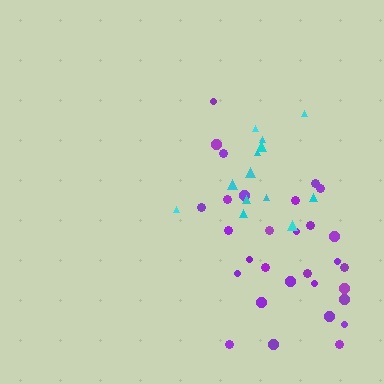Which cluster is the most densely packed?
Purple.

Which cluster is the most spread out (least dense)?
Cyan.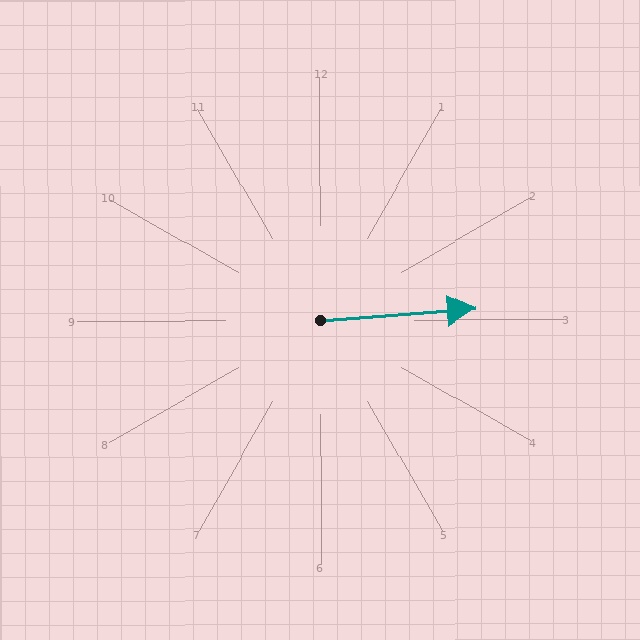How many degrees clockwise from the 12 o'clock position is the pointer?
Approximately 86 degrees.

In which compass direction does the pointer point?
East.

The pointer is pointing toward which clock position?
Roughly 3 o'clock.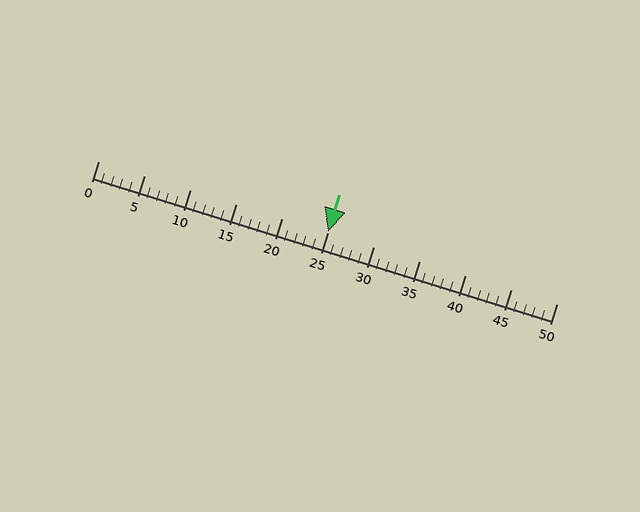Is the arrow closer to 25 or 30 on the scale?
The arrow is closer to 25.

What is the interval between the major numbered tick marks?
The major tick marks are spaced 5 units apart.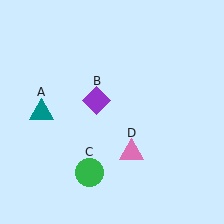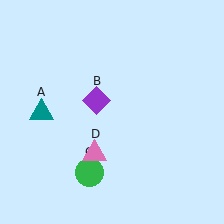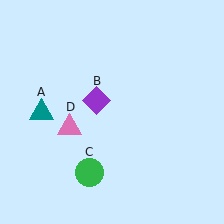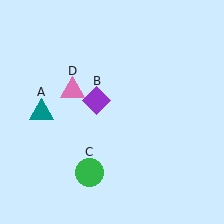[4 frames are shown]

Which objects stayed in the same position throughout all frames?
Teal triangle (object A) and purple diamond (object B) and green circle (object C) remained stationary.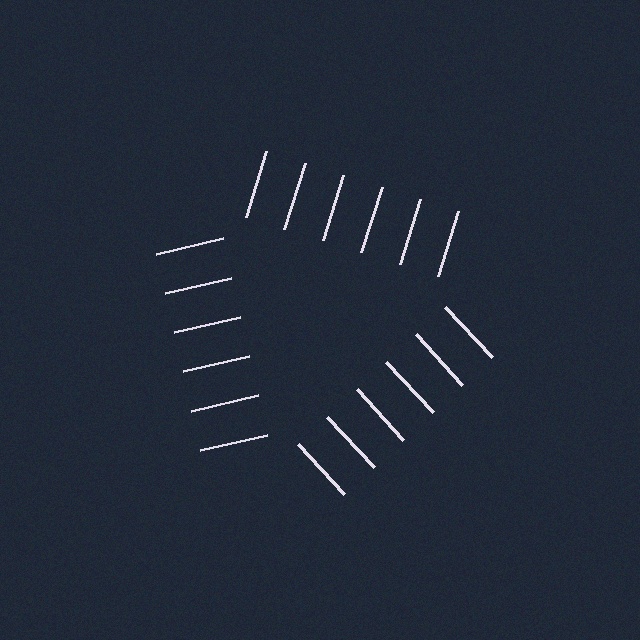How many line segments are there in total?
18 — 6 along each of the 3 edges.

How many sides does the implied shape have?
3 sides — the line-ends trace a triangle.